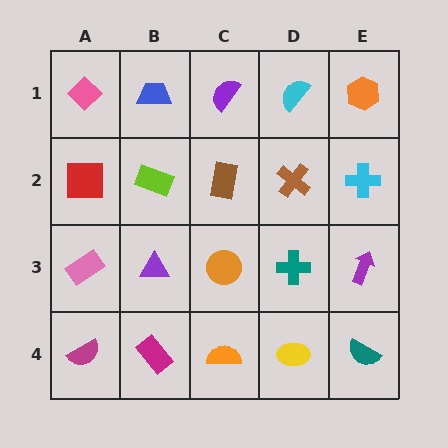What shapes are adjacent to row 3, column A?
A red square (row 2, column A), a magenta semicircle (row 4, column A), a purple triangle (row 3, column B).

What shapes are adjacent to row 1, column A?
A red square (row 2, column A), a blue trapezoid (row 1, column B).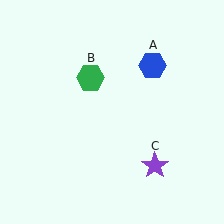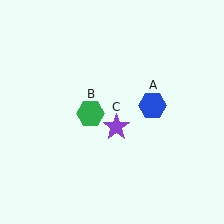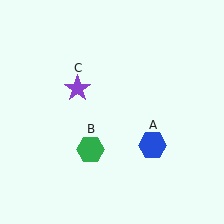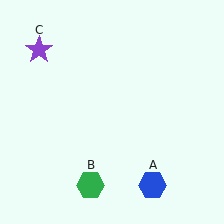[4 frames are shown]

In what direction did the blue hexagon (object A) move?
The blue hexagon (object A) moved down.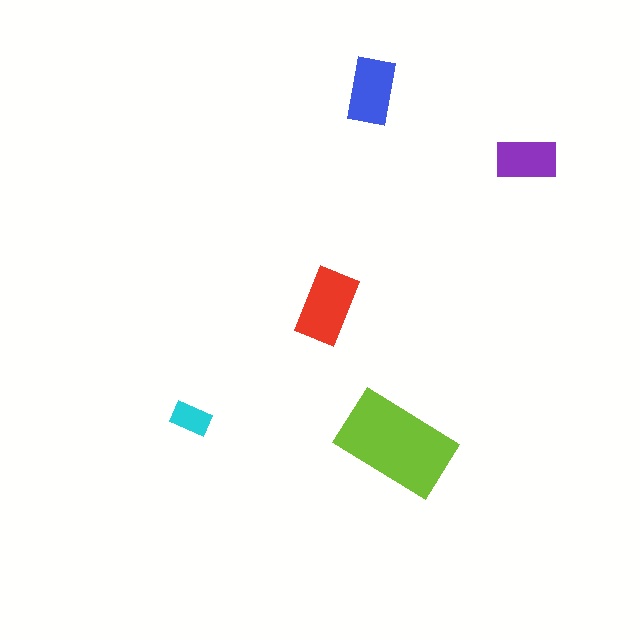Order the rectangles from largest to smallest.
the lime one, the red one, the blue one, the purple one, the cyan one.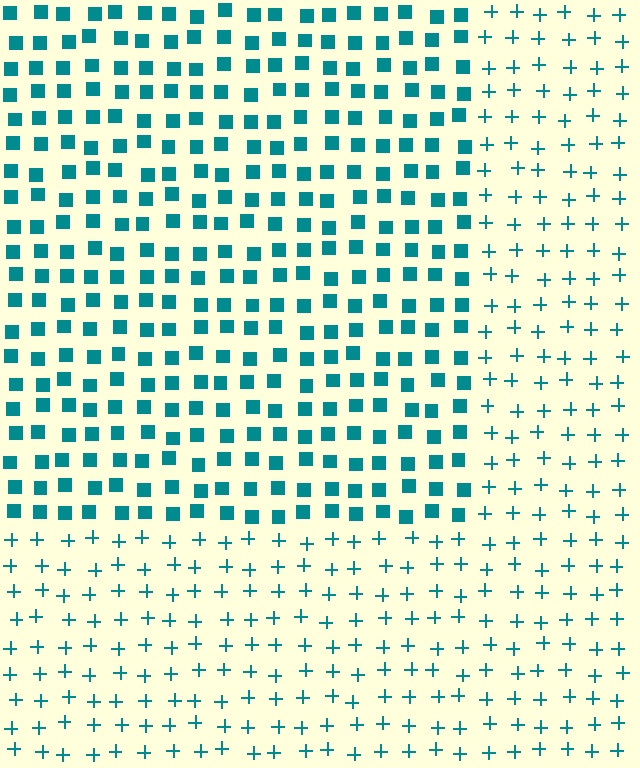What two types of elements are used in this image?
The image uses squares inside the rectangle region and plus signs outside it.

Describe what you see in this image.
The image is filled with small teal elements arranged in a uniform grid. A rectangle-shaped region contains squares, while the surrounding area contains plus signs. The boundary is defined purely by the change in element shape.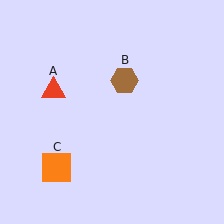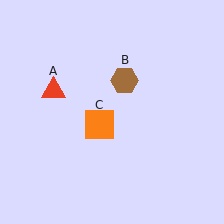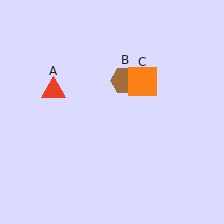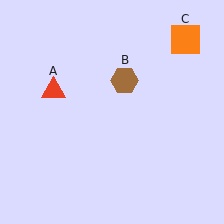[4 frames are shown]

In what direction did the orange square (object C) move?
The orange square (object C) moved up and to the right.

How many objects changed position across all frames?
1 object changed position: orange square (object C).